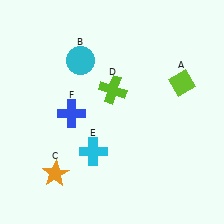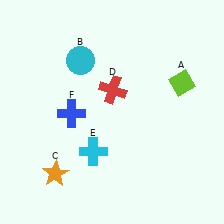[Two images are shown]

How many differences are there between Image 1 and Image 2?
There is 1 difference between the two images.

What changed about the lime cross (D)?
In Image 1, D is lime. In Image 2, it changed to red.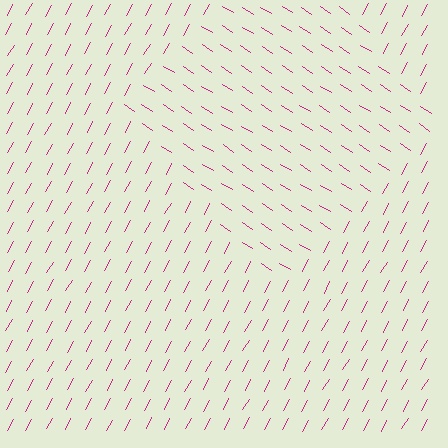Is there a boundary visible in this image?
Yes, there is a texture boundary formed by a change in line orientation.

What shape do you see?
I see a diamond.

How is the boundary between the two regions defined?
The boundary is defined purely by a change in line orientation (approximately 85 degrees difference). All lines are the same color and thickness.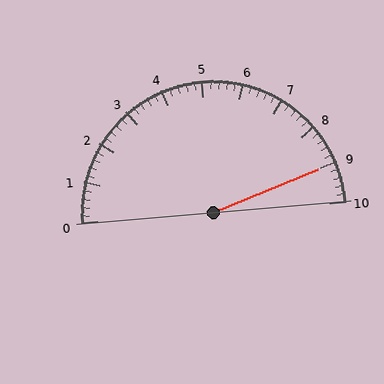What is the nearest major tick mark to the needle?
The nearest major tick mark is 9.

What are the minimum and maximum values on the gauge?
The gauge ranges from 0 to 10.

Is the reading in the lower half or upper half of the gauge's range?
The reading is in the upper half of the range (0 to 10).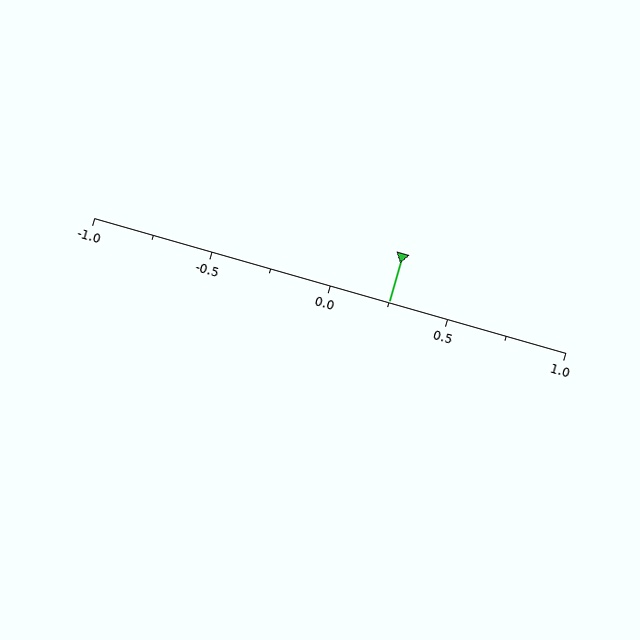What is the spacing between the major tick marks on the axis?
The major ticks are spaced 0.5 apart.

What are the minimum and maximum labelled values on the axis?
The axis runs from -1.0 to 1.0.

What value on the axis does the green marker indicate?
The marker indicates approximately 0.25.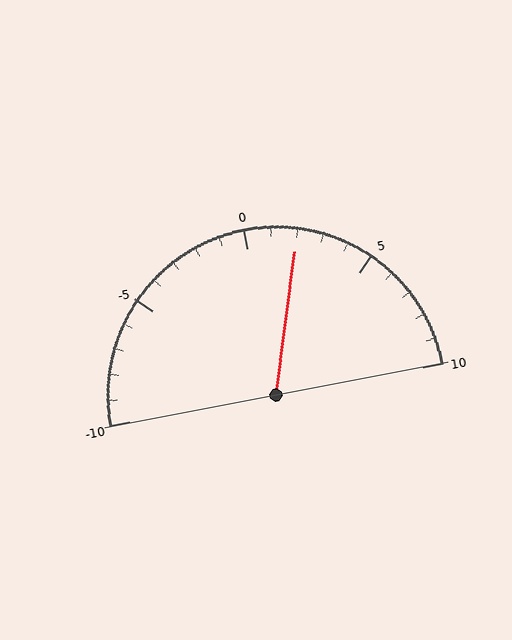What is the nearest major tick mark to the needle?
The nearest major tick mark is 0.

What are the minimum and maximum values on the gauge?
The gauge ranges from -10 to 10.